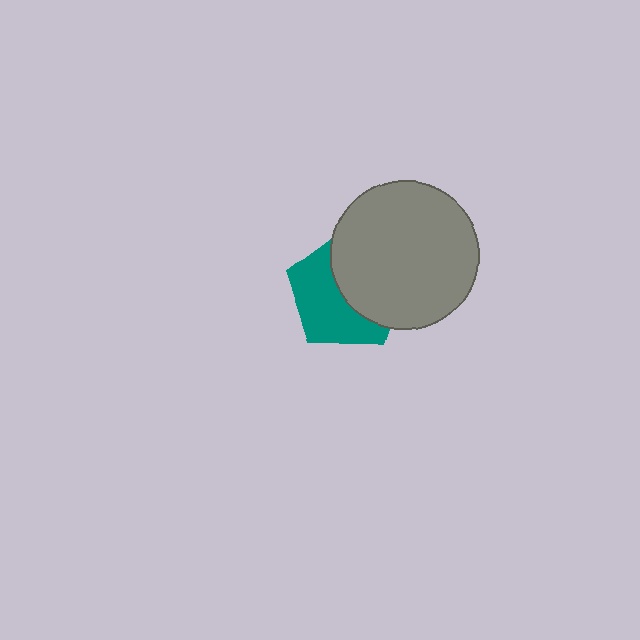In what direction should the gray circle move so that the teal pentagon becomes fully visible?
The gray circle should move right. That is the shortest direction to clear the overlap and leave the teal pentagon fully visible.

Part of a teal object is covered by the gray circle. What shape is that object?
It is a pentagon.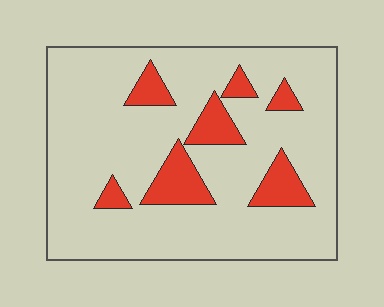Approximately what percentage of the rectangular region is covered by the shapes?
Approximately 15%.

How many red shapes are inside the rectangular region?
7.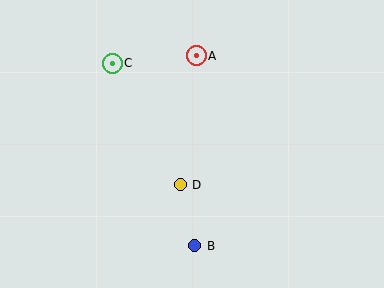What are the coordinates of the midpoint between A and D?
The midpoint between A and D is at (188, 120).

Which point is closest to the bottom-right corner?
Point B is closest to the bottom-right corner.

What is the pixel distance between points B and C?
The distance between B and C is 200 pixels.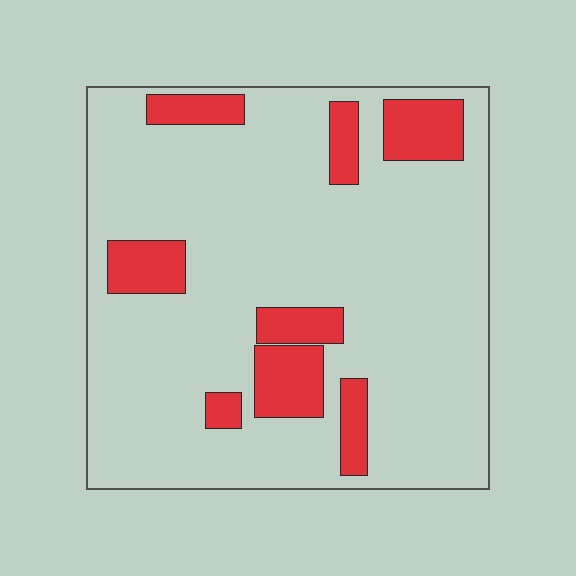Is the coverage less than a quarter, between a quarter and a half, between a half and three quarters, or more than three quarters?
Less than a quarter.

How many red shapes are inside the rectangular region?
8.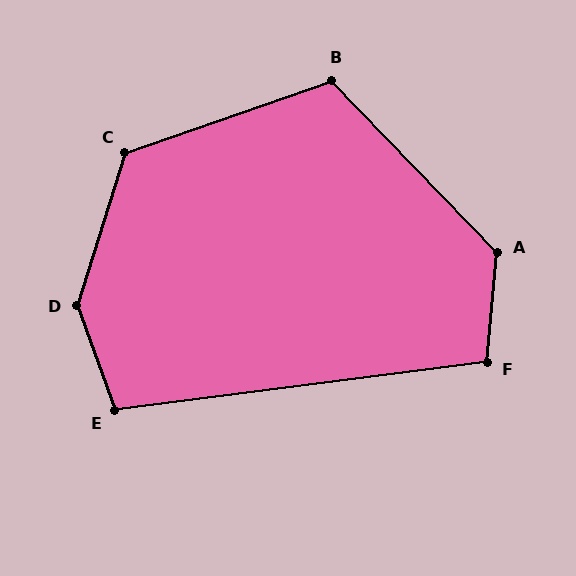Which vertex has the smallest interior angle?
E, at approximately 103 degrees.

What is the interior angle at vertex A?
Approximately 131 degrees (obtuse).